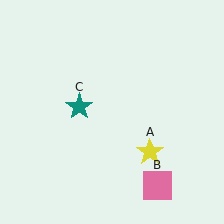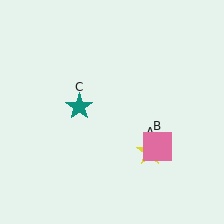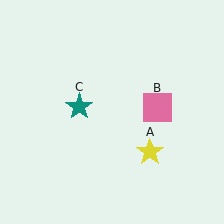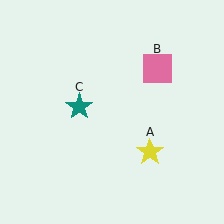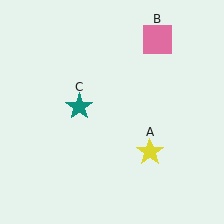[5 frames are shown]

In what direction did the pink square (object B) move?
The pink square (object B) moved up.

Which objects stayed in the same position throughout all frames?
Yellow star (object A) and teal star (object C) remained stationary.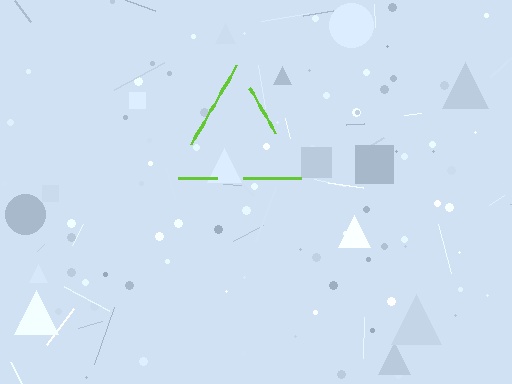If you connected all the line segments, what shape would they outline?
They would outline a triangle.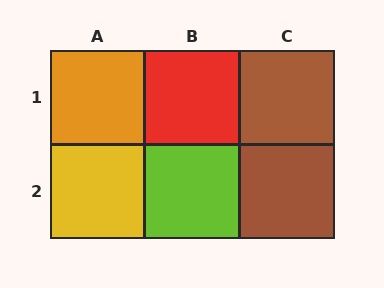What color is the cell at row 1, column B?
Red.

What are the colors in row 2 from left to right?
Yellow, lime, brown.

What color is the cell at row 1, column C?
Brown.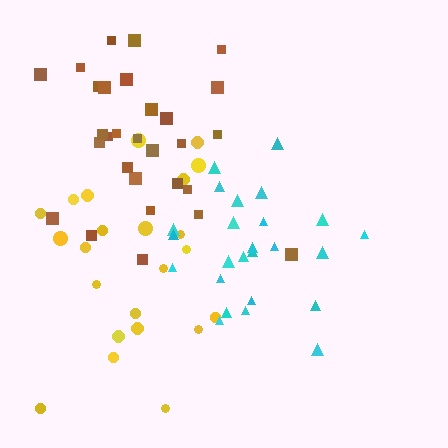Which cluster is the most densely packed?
Cyan.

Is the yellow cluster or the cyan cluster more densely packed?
Cyan.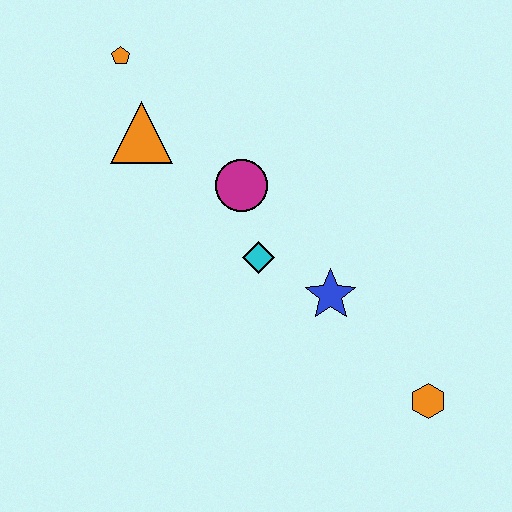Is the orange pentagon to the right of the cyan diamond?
No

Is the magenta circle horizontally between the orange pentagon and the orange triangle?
No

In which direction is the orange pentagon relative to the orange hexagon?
The orange pentagon is above the orange hexagon.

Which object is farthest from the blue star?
The orange pentagon is farthest from the blue star.